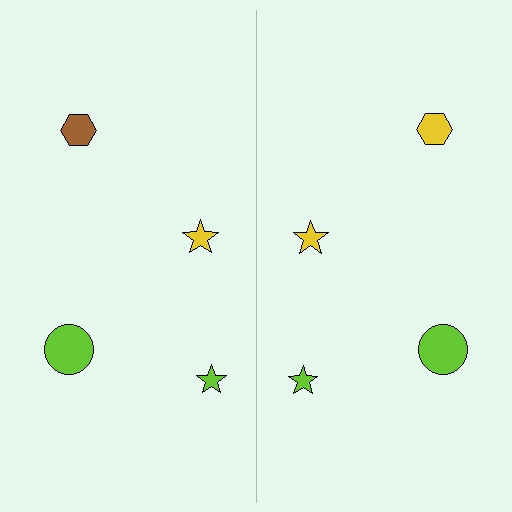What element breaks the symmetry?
The yellow hexagon on the right side breaks the symmetry — its mirror counterpart is brown.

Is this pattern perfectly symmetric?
No, the pattern is not perfectly symmetric. The yellow hexagon on the right side breaks the symmetry — its mirror counterpart is brown.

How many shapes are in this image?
There are 8 shapes in this image.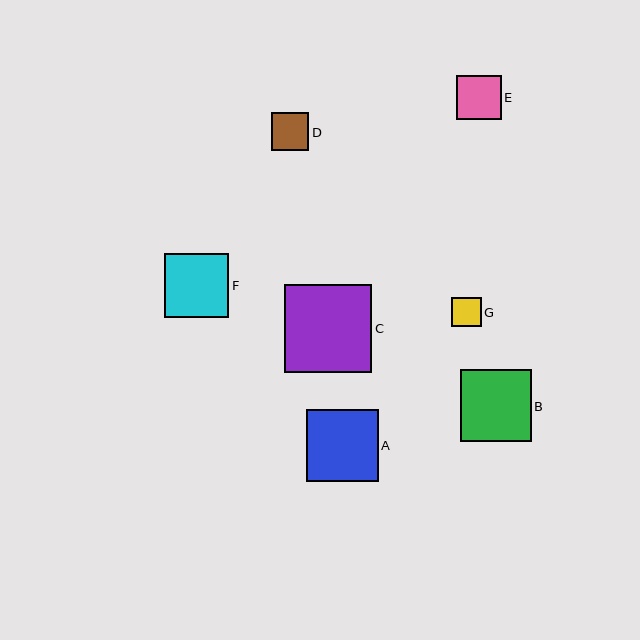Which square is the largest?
Square C is the largest with a size of approximately 87 pixels.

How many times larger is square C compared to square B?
Square C is approximately 1.2 times the size of square B.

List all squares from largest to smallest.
From largest to smallest: C, A, B, F, E, D, G.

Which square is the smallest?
Square G is the smallest with a size of approximately 30 pixels.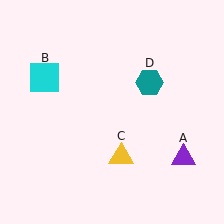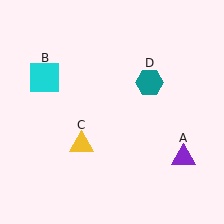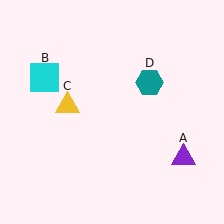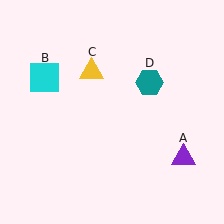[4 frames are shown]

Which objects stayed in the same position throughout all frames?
Purple triangle (object A) and cyan square (object B) and teal hexagon (object D) remained stationary.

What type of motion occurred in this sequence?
The yellow triangle (object C) rotated clockwise around the center of the scene.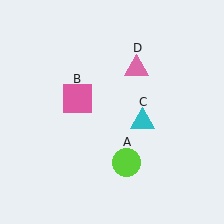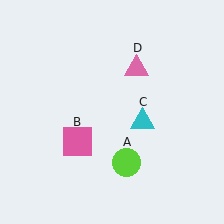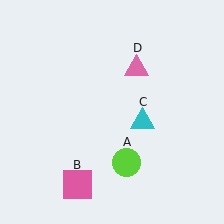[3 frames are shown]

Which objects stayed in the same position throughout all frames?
Lime circle (object A) and cyan triangle (object C) and pink triangle (object D) remained stationary.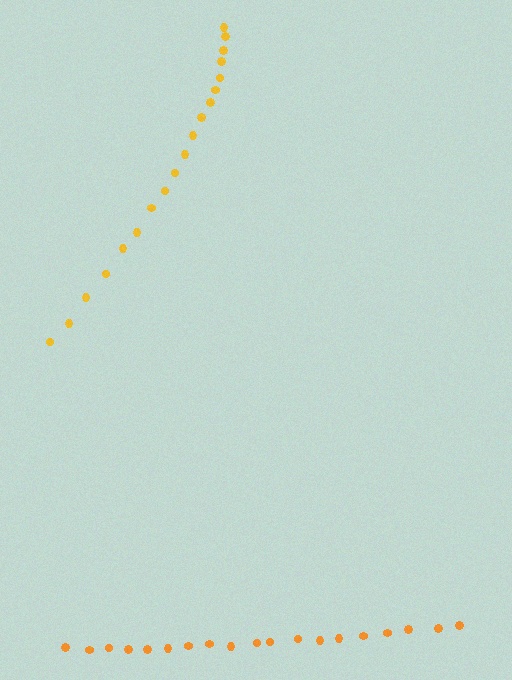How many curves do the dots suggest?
There are 2 distinct paths.